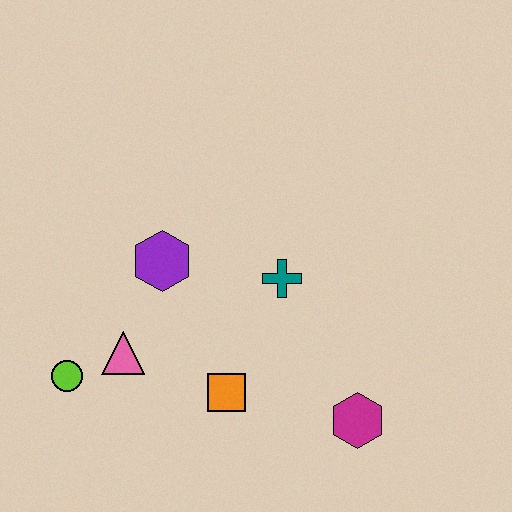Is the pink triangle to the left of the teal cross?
Yes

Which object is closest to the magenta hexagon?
The orange square is closest to the magenta hexagon.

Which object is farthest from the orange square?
The lime circle is farthest from the orange square.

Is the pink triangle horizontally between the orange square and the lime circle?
Yes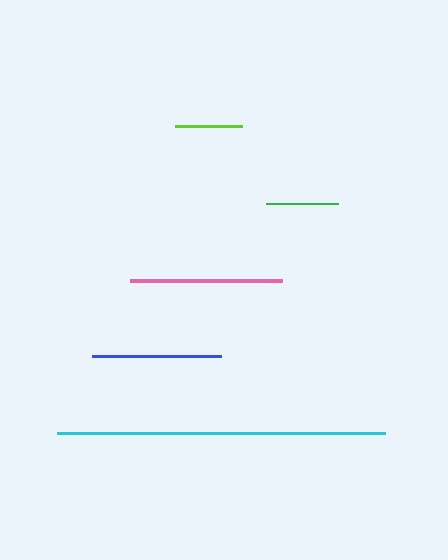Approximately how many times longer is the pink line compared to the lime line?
The pink line is approximately 2.3 times the length of the lime line.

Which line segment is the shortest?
The lime line is the shortest at approximately 67 pixels.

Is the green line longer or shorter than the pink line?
The pink line is longer than the green line.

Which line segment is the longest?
The cyan line is the longest at approximately 328 pixels.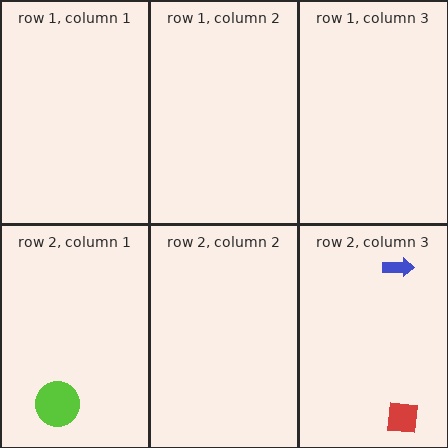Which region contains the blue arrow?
The row 2, column 3 region.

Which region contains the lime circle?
The row 2, column 1 region.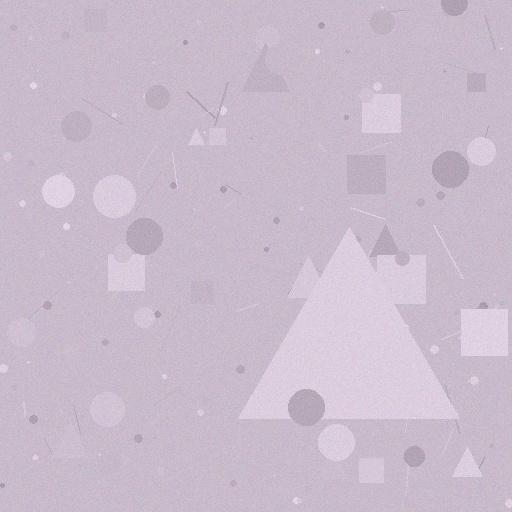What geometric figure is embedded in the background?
A triangle is embedded in the background.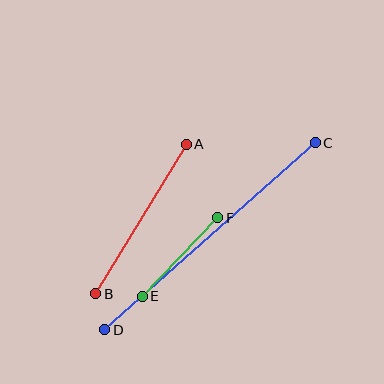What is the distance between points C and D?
The distance is approximately 281 pixels.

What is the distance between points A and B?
The distance is approximately 175 pixels.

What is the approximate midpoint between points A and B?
The midpoint is at approximately (141, 219) pixels.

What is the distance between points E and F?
The distance is approximately 109 pixels.